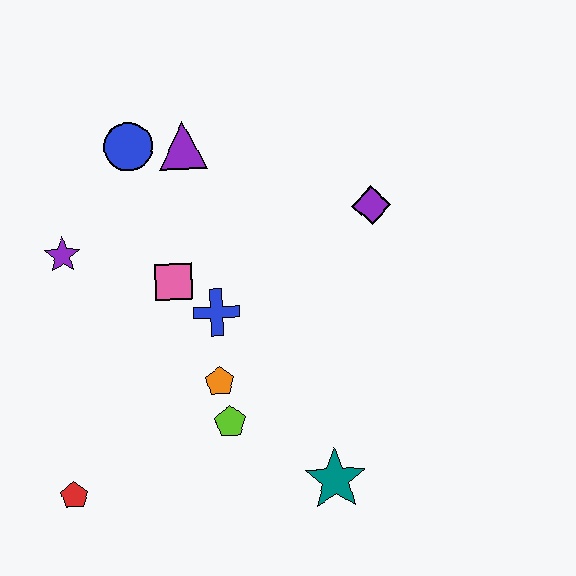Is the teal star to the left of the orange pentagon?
No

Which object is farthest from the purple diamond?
The red pentagon is farthest from the purple diamond.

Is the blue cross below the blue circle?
Yes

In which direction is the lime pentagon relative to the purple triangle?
The lime pentagon is below the purple triangle.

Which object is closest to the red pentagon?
The lime pentagon is closest to the red pentagon.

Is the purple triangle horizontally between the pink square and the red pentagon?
No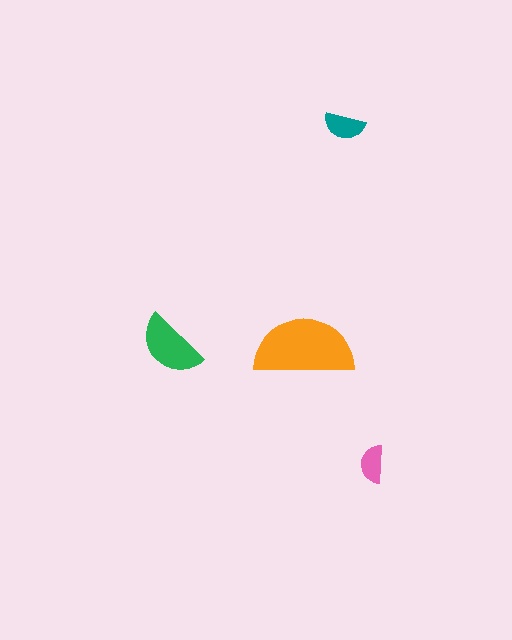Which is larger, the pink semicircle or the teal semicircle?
The teal one.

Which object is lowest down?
The pink semicircle is bottommost.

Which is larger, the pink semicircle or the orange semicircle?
The orange one.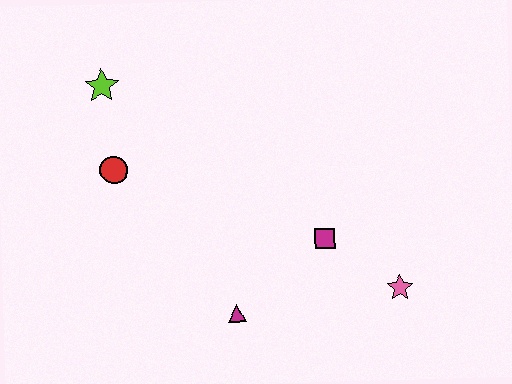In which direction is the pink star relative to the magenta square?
The pink star is to the right of the magenta square.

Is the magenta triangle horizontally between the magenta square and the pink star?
No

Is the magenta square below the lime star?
Yes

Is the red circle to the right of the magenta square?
No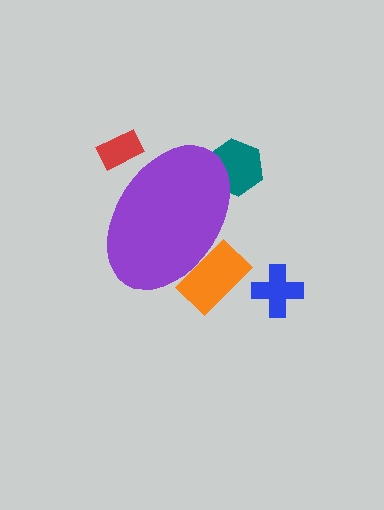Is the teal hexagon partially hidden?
Yes, the teal hexagon is partially hidden behind the purple ellipse.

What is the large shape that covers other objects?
A purple ellipse.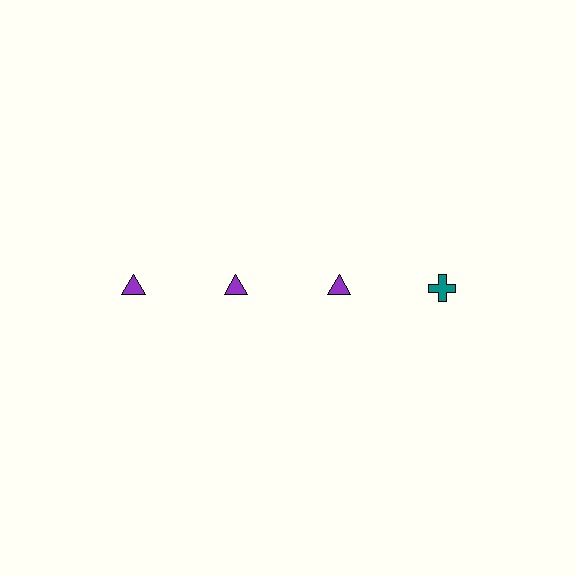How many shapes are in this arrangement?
There are 4 shapes arranged in a grid pattern.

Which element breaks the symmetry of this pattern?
The teal cross in the top row, second from right column breaks the symmetry. All other shapes are purple triangles.